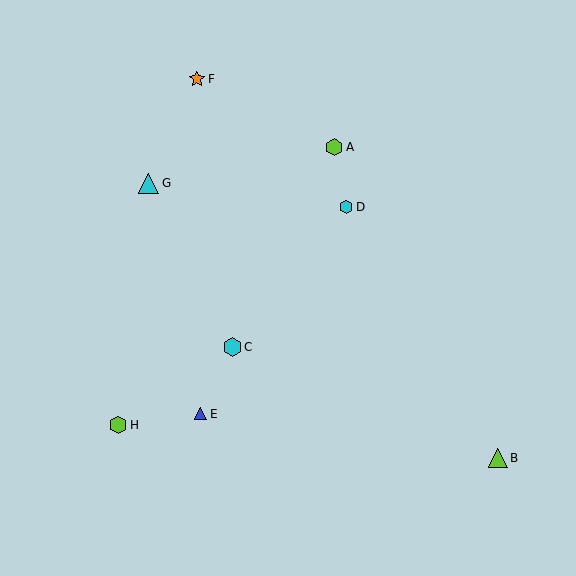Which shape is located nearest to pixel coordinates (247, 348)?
The cyan hexagon (labeled C) at (232, 347) is nearest to that location.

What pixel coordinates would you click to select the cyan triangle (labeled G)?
Click at (148, 183) to select the cyan triangle G.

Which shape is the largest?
The cyan triangle (labeled G) is the largest.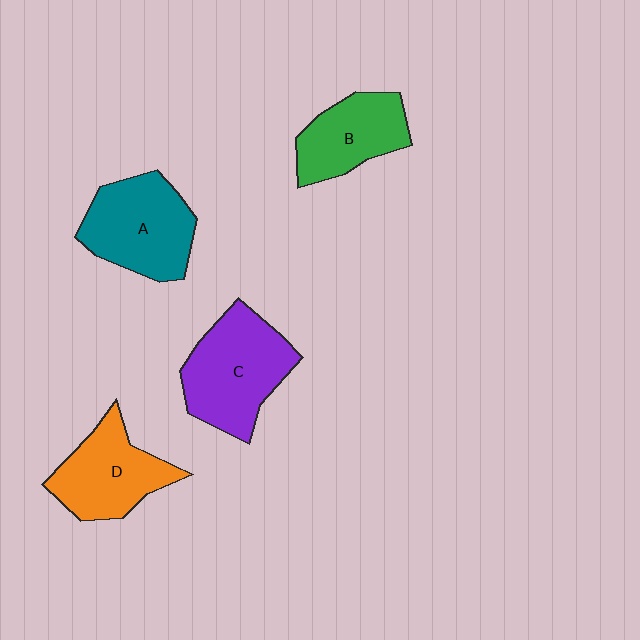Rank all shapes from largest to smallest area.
From largest to smallest: C (purple), A (teal), D (orange), B (green).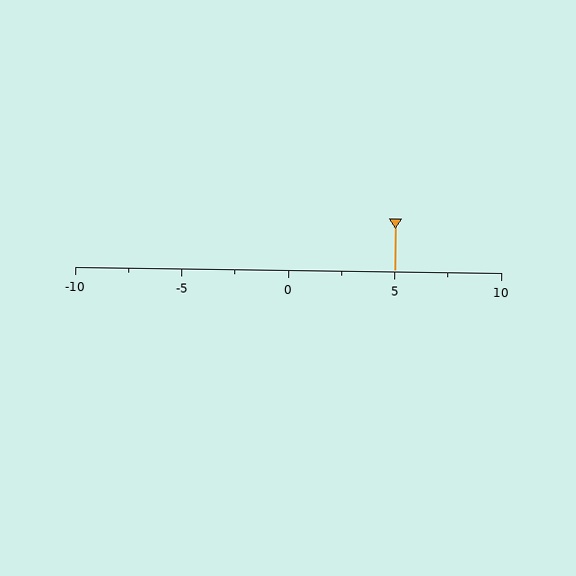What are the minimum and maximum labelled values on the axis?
The axis runs from -10 to 10.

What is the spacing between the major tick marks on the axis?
The major ticks are spaced 5 apart.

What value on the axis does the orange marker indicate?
The marker indicates approximately 5.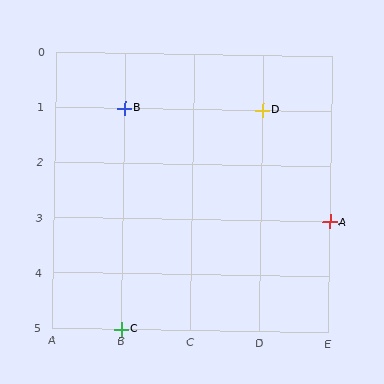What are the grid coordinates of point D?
Point D is at grid coordinates (D, 1).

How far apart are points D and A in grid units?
Points D and A are 1 column and 2 rows apart (about 2.2 grid units diagonally).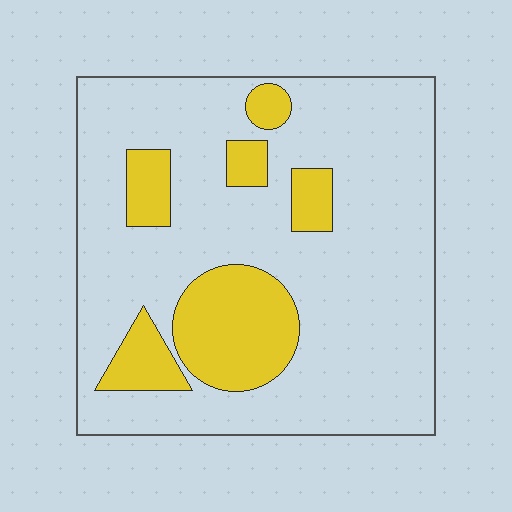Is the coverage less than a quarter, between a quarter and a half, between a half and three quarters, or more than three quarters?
Less than a quarter.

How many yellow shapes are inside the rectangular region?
6.